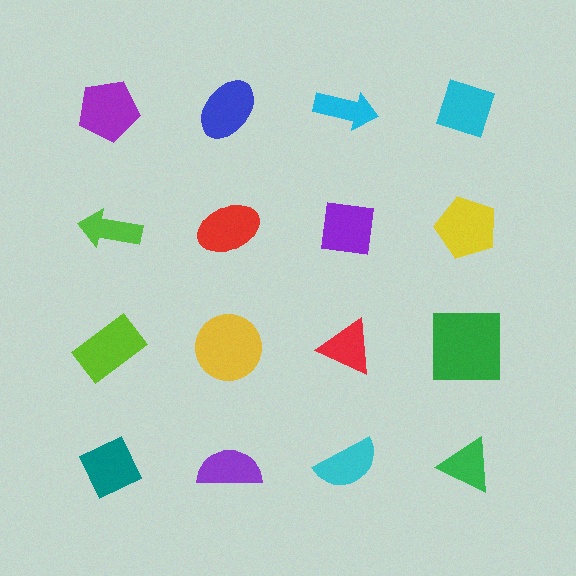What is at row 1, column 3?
A cyan arrow.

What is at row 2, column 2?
A red ellipse.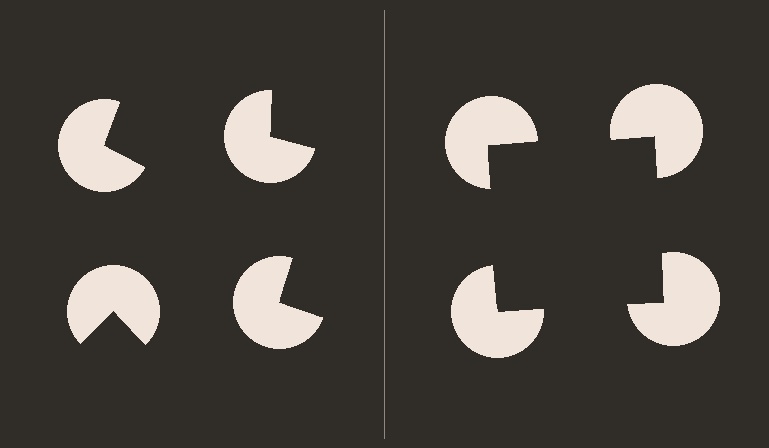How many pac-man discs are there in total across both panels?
8 — 4 on each side.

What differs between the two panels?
The pac-man discs are positioned identically on both sides; only the wedge orientations differ. On the right they align to a square; on the left they are misaligned.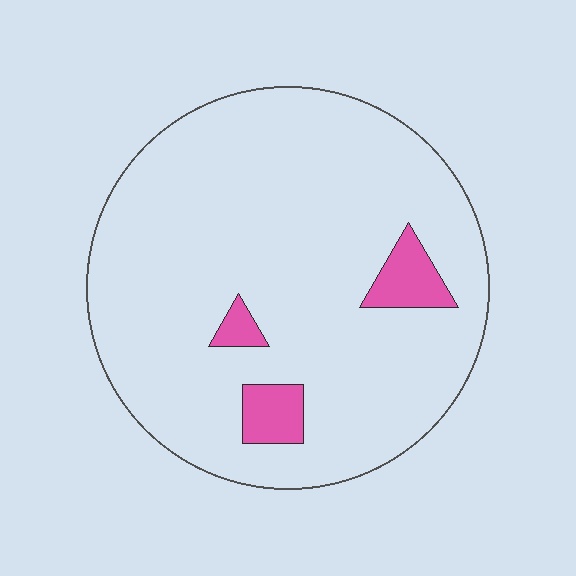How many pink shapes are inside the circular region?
3.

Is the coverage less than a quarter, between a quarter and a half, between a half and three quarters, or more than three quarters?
Less than a quarter.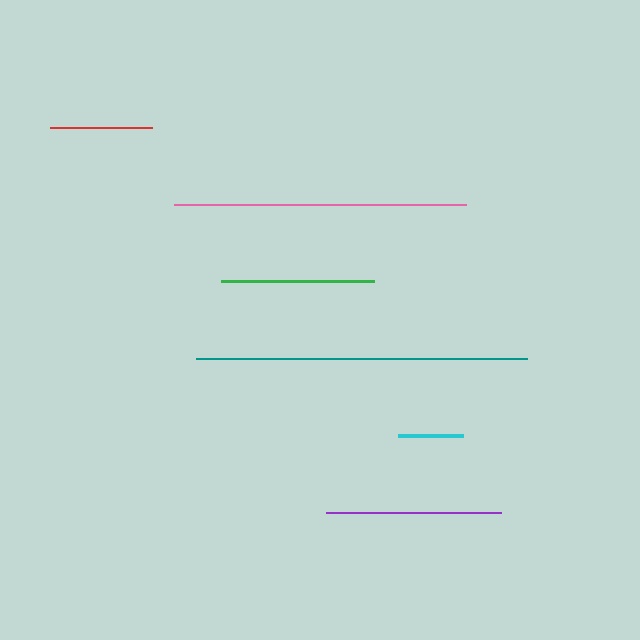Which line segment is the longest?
The teal line is the longest at approximately 331 pixels.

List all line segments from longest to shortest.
From longest to shortest: teal, pink, purple, green, red, cyan.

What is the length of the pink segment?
The pink segment is approximately 292 pixels long.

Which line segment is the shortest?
The cyan line is the shortest at approximately 65 pixels.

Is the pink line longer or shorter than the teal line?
The teal line is longer than the pink line.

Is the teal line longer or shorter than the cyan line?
The teal line is longer than the cyan line.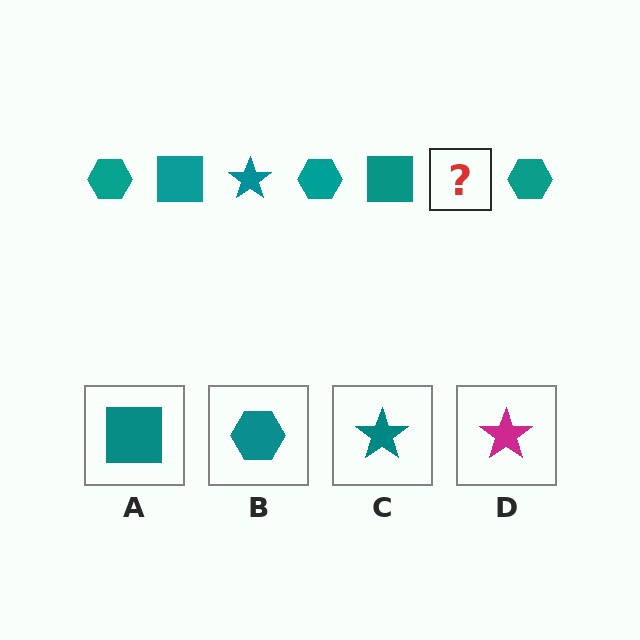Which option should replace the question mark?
Option C.